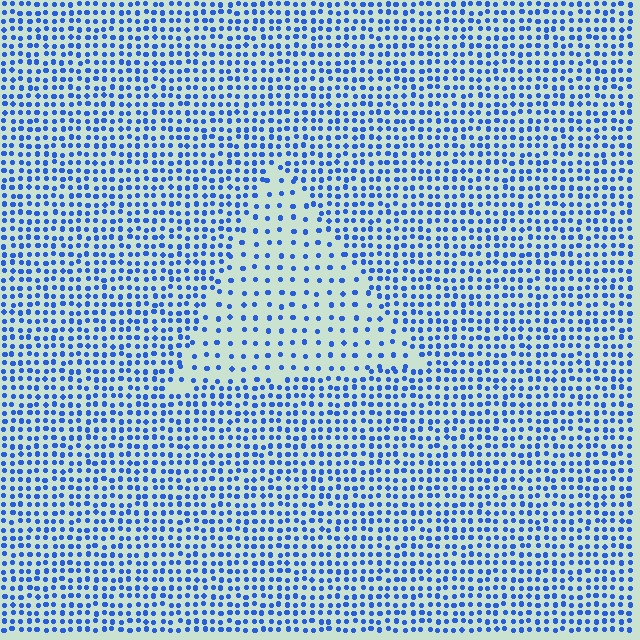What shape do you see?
I see a triangle.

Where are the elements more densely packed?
The elements are more densely packed outside the triangle boundary.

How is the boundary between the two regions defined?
The boundary is defined by a change in element density (approximately 2.2x ratio). All elements are the same color, size, and shape.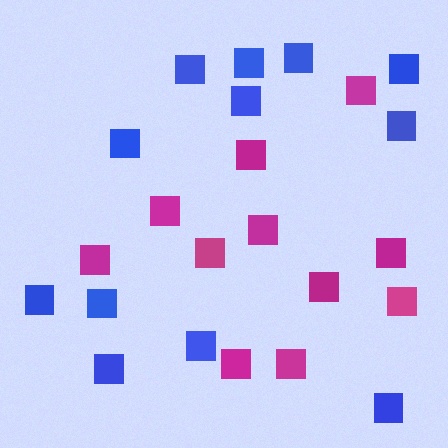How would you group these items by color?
There are 2 groups: one group of magenta squares (11) and one group of blue squares (12).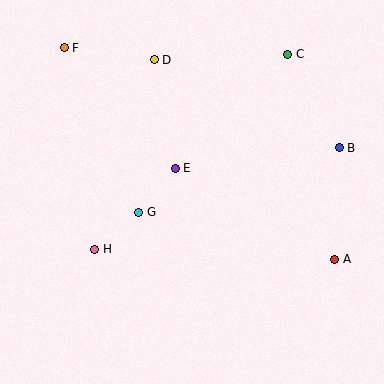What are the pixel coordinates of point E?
Point E is at (175, 168).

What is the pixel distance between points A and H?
The distance between A and H is 240 pixels.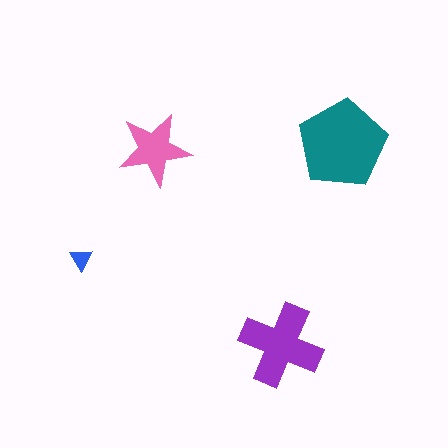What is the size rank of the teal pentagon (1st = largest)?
1st.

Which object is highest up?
The teal pentagon is topmost.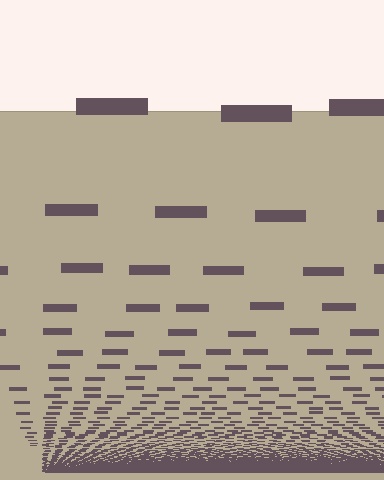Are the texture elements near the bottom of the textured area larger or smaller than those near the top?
Smaller. The gradient is inverted — elements near the bottom are smaller and denser.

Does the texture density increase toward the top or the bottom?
Density increases toward the bottom.